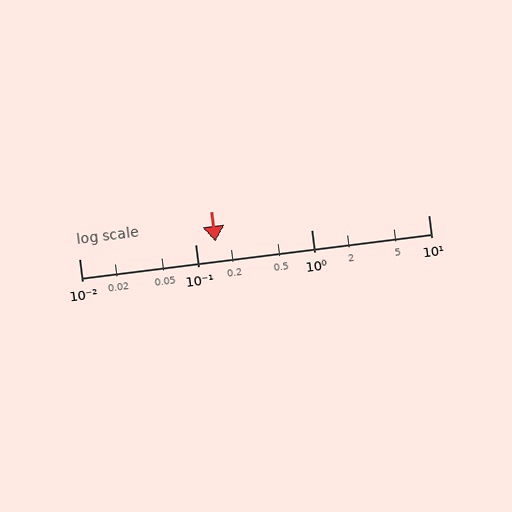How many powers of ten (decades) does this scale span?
The scale spans 3 decades, from 0.01 to 10.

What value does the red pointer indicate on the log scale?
The pointer indicates approximately 0.15.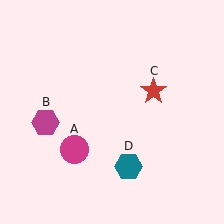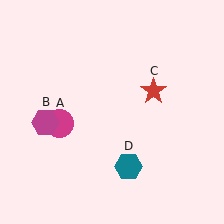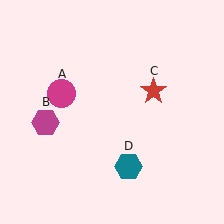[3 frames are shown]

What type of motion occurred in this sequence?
The magenta circle (object A) rotated clockwise around the center of the scene.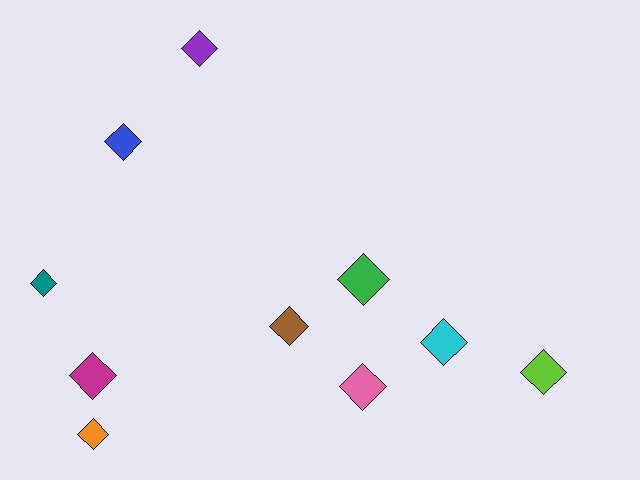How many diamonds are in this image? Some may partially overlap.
There are 10 diamonds.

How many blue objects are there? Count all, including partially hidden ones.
There is 1 blue object.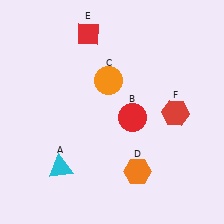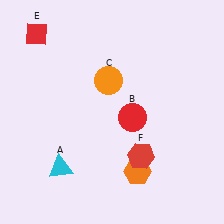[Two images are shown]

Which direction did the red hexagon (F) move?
The red hexagon (F) moved down.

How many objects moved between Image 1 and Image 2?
2 objects moved between the two images.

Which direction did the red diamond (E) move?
The red diamond (E) moved left.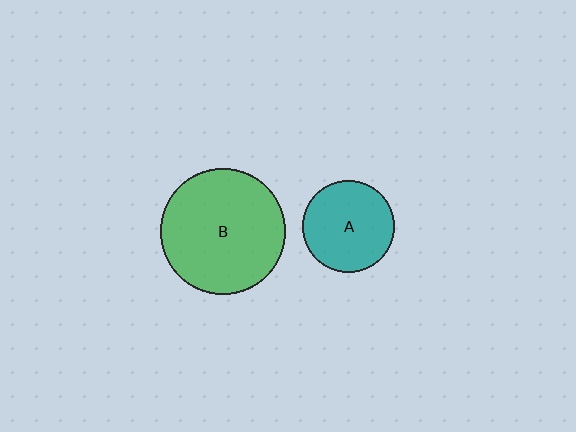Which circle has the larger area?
Circle B (green).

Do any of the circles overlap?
No, none of the circles overlap.